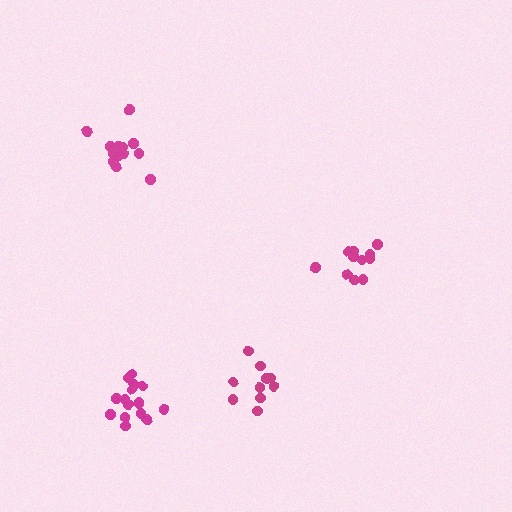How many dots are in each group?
Group 1: 11 dots, Group 2: 10 dots, Group 3: 14 dots, Group 4: 16 dots (51 total).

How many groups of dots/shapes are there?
There are 4 groups.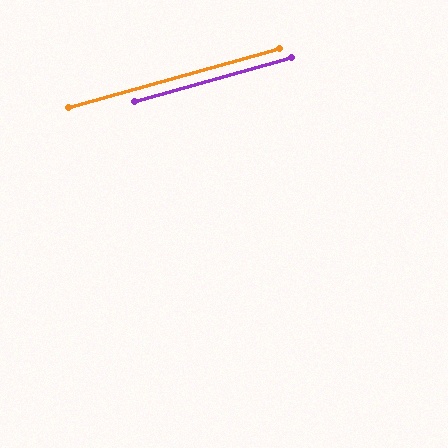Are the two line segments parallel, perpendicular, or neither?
Parallel — their directions differ by only 0.2°.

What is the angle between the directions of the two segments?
Approximately 0 degrees.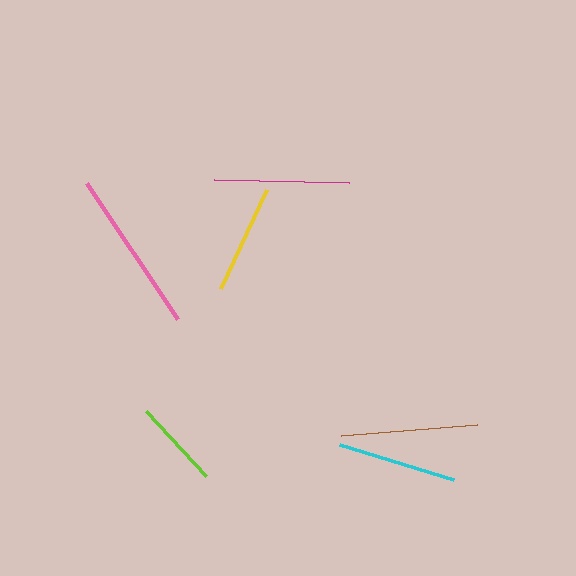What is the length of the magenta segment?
The magenta segment is approximately 135 pixels long.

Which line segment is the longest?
The pink line is the longest at approximately 163 pixels.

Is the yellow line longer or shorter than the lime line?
The yellow line is longer than the lime line.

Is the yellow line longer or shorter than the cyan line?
The cyan line is longer than the yellow line.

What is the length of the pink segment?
The pink segment is approximately 163 pixels long.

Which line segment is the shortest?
The lime line is the shortest at approximately 89 pixels.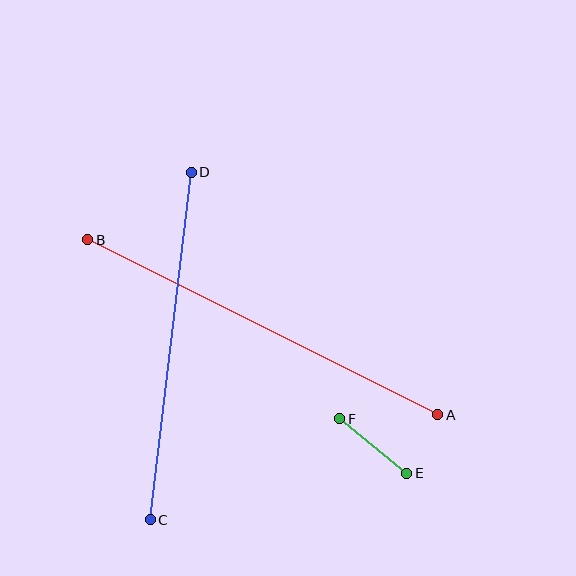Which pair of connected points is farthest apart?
Points A and B are farthest apart.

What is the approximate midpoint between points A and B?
The midpoint is at approximately (263, 327) pixels.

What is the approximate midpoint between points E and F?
The midpoint is at approximately (373, 446) pixels.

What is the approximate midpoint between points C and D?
The midpoint is at approximately (171, 346) pixels.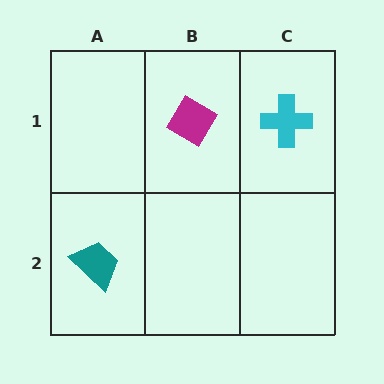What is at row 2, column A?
A teal trapezoid.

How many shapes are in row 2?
1 shape.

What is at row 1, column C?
A cyan cross.